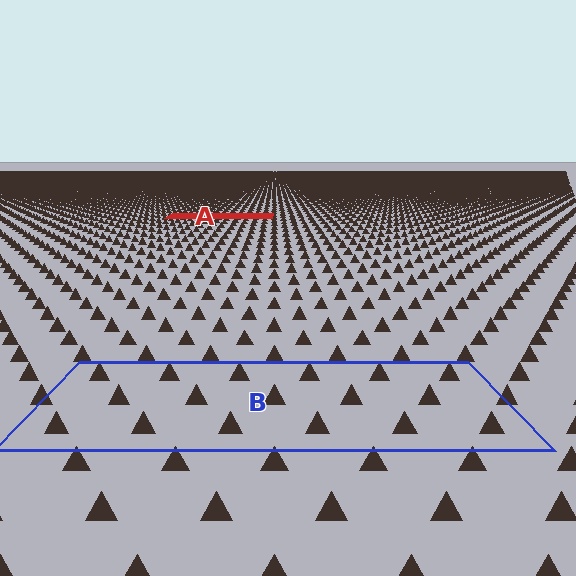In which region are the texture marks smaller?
The texture marks are smaller in region A, because it is farther away.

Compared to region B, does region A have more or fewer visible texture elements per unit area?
Region A has more texture elements per unit area — they are packed more densely because it is farther away.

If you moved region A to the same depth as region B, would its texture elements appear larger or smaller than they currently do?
They would appear larger. At a closer depth, the same texture elements are projected at a bigger on-screen size.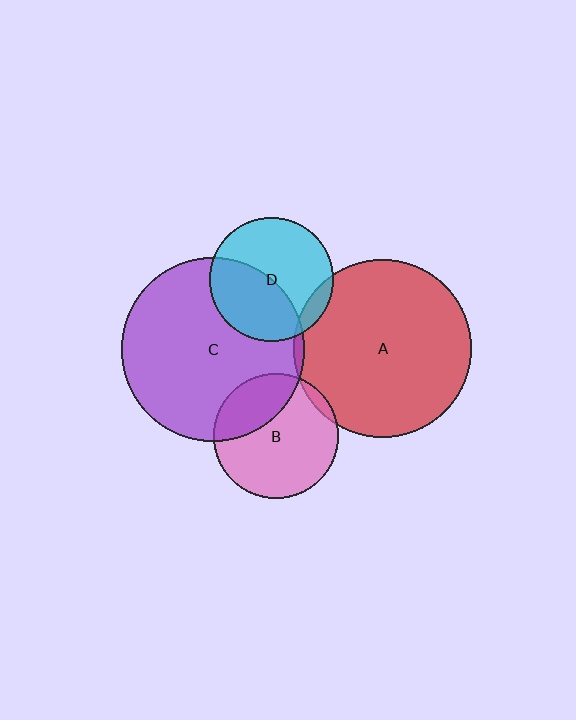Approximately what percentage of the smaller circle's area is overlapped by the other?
Approximately 45%.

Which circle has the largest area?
Circle C (purple).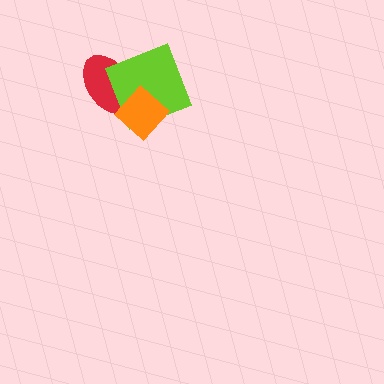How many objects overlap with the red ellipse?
2 objects overlap with the red ellipse.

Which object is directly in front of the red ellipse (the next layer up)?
The lime diamond is directly in front of the red ellipse.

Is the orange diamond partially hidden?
No, no other shape covers it.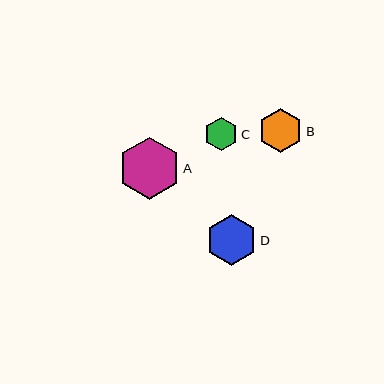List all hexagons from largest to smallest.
From largest to smallest: A, D, B, C.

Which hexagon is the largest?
Hexagon A is the largest with a size of approximately 62 pixels.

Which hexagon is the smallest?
Hexagon C is the smallest with a size of approximately 33 pixels.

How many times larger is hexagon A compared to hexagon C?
Hexagon A is approximately 1.9 times the size of hexagon C.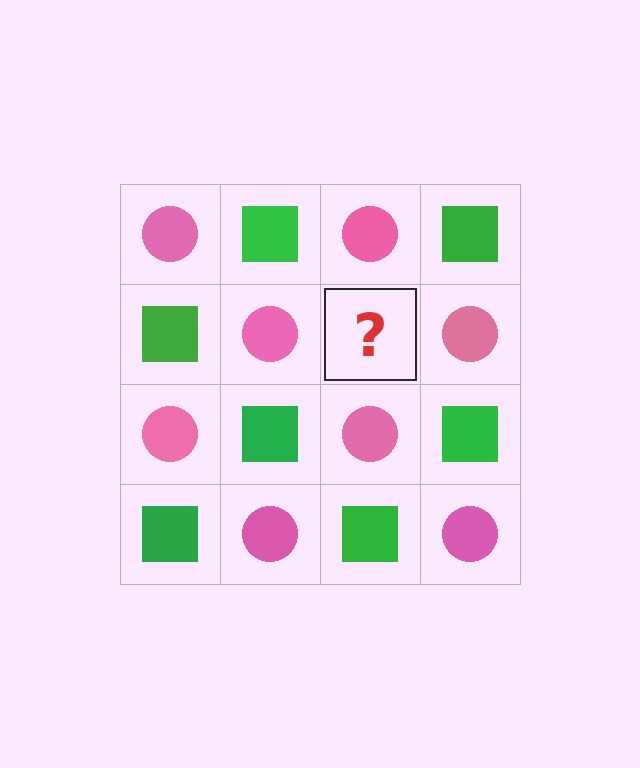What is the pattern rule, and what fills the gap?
The rule is that it alternates pink circle and green square in a checkerboard pattern. The gap should be filled with a green square.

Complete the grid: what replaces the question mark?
The question mark should be replaced with a green square.